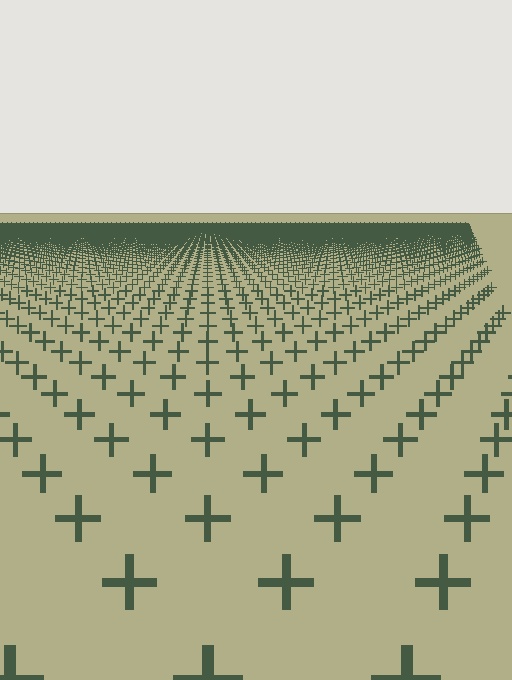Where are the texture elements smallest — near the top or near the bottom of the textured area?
Near the top.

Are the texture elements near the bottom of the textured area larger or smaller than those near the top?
Larger. Near the bottom, elements are closer to the viewer and appear at a bigger on-screen size.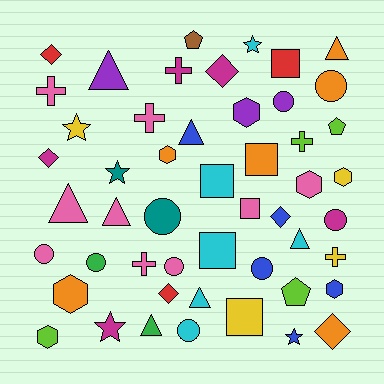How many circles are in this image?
There are 9 circles.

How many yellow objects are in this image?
There are 4 yellow objects.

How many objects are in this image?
There are 50 objects.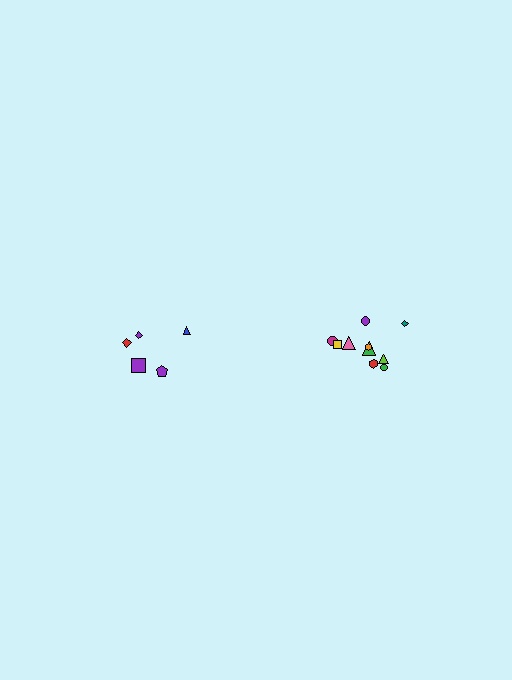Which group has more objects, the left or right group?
The right group.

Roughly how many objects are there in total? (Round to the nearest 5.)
Roughly 15 objects in total.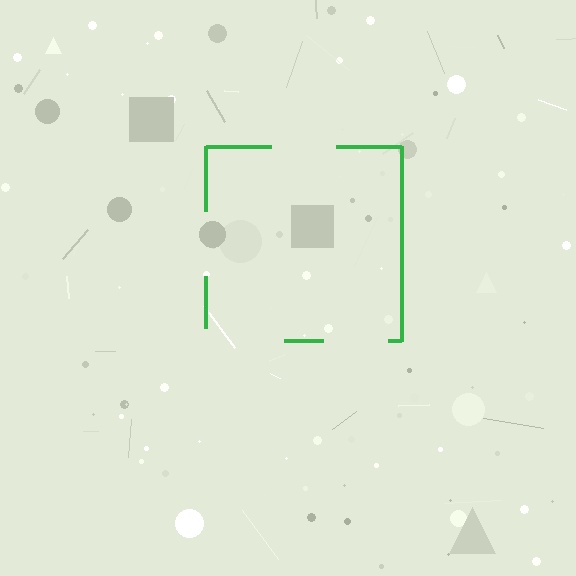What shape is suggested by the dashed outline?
The dashed outline suggests a square.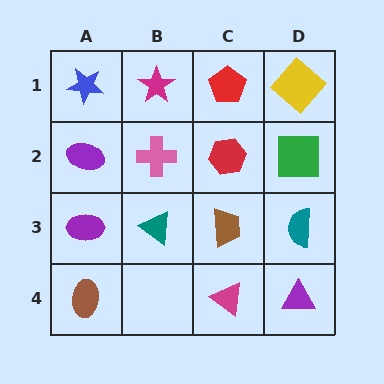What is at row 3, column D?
A teal semicircle.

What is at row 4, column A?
A brown ellipse.